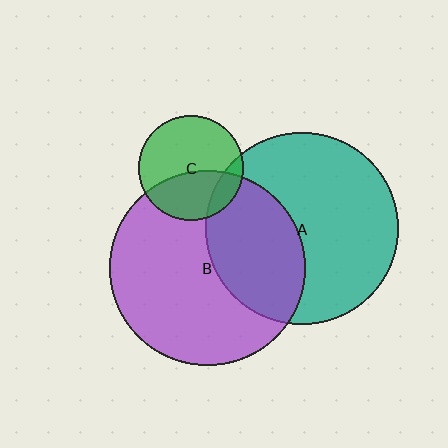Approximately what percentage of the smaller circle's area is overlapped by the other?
Approximately 15%.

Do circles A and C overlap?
Yes.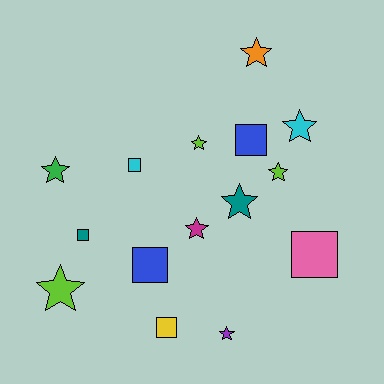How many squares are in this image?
There are 6 squares.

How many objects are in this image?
There are 15 objects.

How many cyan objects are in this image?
There are 2 cyan objects.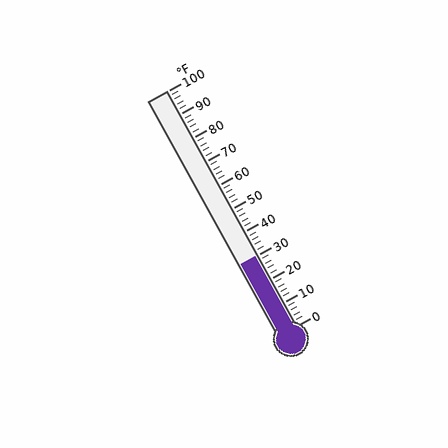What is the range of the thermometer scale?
The thermometer scale ranges from 0°F to 100°F.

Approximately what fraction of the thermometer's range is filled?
The thermometer is filled to approximately 30% of its range.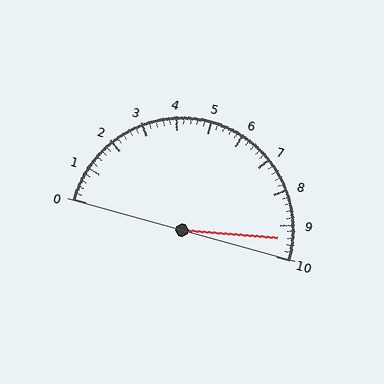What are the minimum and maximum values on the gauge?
The gauge ranges from 0 to 10.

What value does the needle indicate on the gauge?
The needle indicates approximately 9.4.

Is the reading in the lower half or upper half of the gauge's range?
The reading is in the upper half of the range (0 to 10).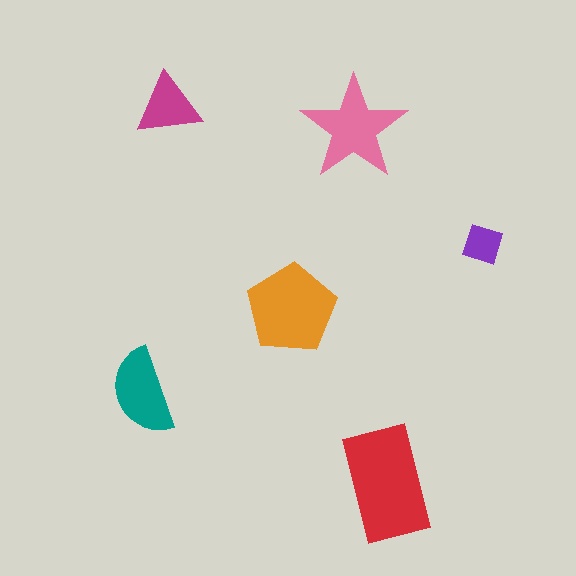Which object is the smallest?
The purple diamond.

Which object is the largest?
The red rectangle.